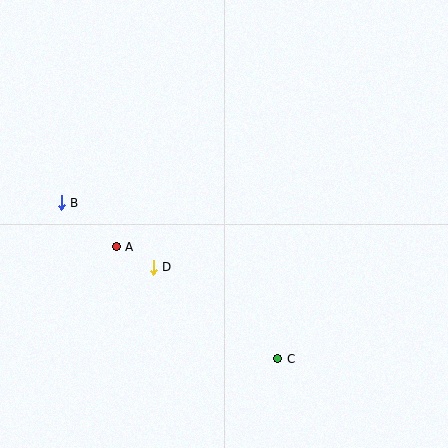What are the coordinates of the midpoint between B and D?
The midpoint between B and D is at (107, 235).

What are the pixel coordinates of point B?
Point B is at (61, 203).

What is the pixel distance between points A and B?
The distance between A and B is 71 pixels.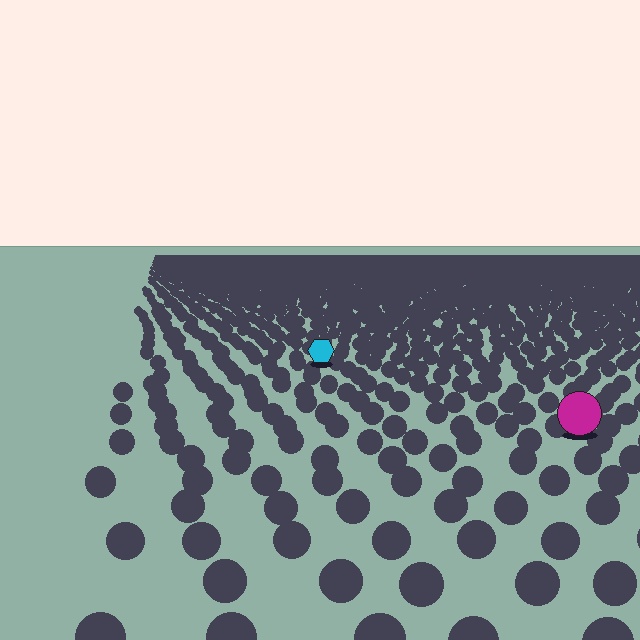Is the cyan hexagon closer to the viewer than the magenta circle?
No. The magenta circle is closer — you can tell from the texture gradient: the ground texture is coarser near it.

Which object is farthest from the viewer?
The cyan hexagon is farthest from the viewer. It appears smaller and the ground texture around it is denser.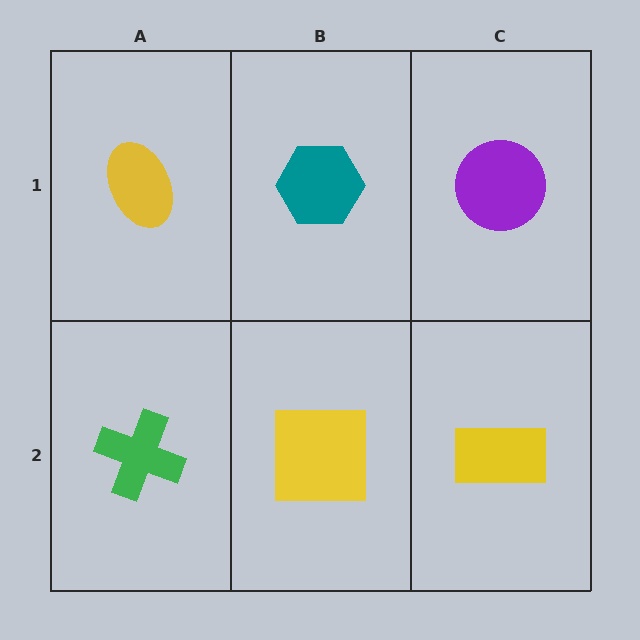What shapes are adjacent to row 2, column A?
A yellow ellipse (row 1, column A), a yellow square (row 2, column B).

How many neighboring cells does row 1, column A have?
2.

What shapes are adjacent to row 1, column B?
A yellow square (row 2, column B), a yellow ellipse (row 1, column A), a purple circle (row 1, column C).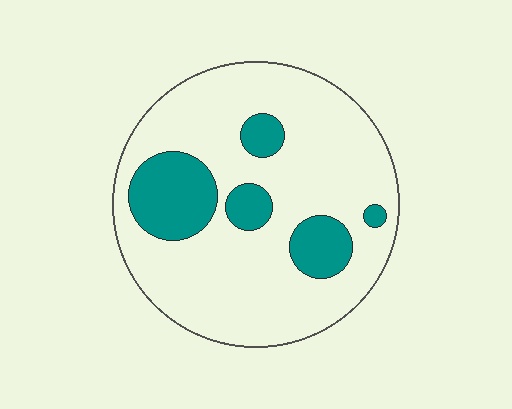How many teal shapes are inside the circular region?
5.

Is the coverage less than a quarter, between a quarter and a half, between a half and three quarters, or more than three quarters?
Less than a quarter.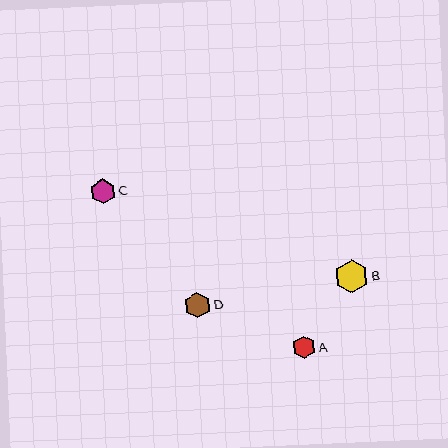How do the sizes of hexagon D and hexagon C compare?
Hexagon D and hexagon C are approximately the same size.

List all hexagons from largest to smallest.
From largest to smallest: B, D, C, A.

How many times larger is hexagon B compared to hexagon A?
Hexagon B is approximately 1.5 times the size of hexagon A.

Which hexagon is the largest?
Hexagon B is the largest with a size of approximately 33 pixels.